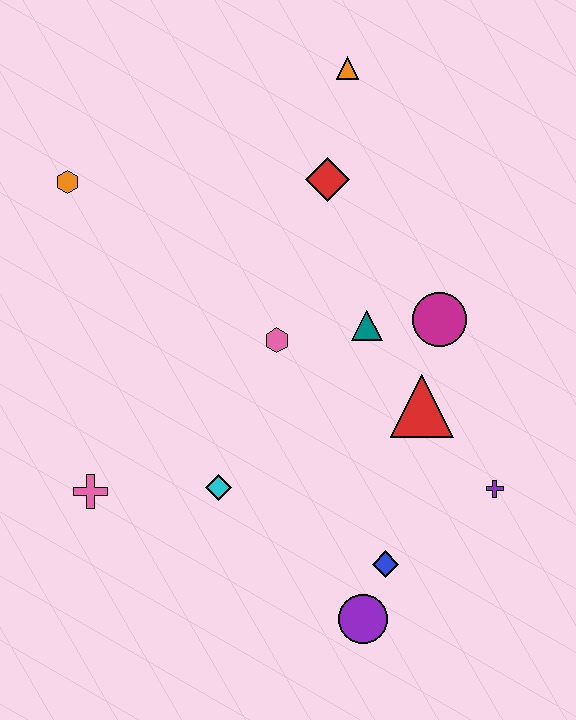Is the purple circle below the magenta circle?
Yes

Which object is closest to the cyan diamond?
The pink cross is closest to the cyan diamond.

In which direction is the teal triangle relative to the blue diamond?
The teal triangle is above the blue diamond.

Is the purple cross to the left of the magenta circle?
No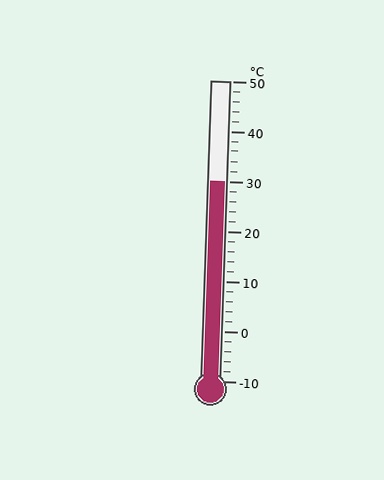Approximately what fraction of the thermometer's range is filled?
The thermometer is filled to approximately 65% of its range.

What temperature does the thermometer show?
The thermometer shows approximately 30°C.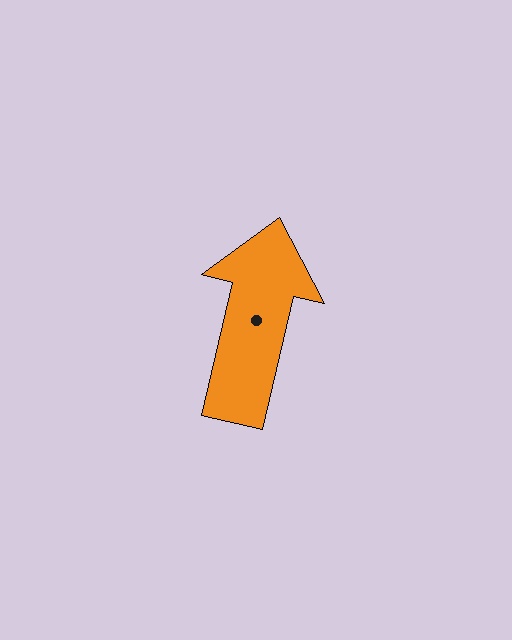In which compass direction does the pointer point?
North.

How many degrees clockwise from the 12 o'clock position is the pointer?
Approximately 13 degrees.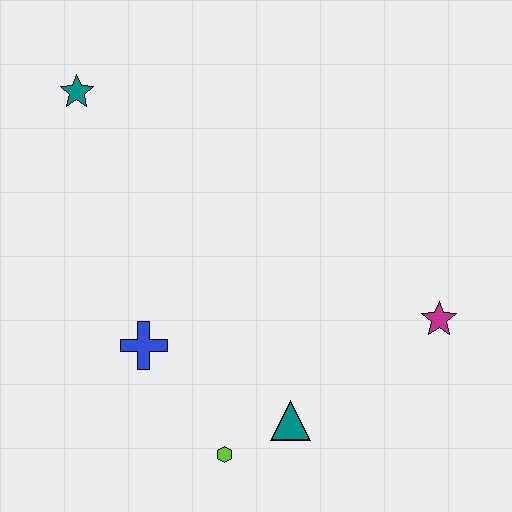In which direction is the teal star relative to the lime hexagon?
The teal star is above the lime hexagon.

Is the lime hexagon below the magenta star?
Yes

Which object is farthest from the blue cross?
The magenta star is farthest from the blue cross.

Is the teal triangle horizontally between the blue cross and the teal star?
No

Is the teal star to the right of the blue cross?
No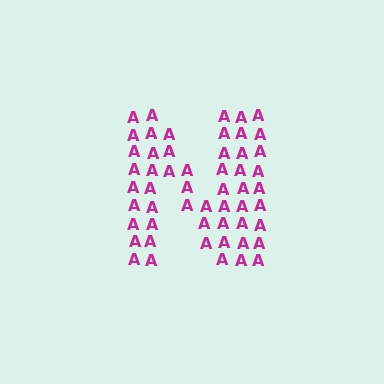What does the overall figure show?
The overall figure shows the letter N.